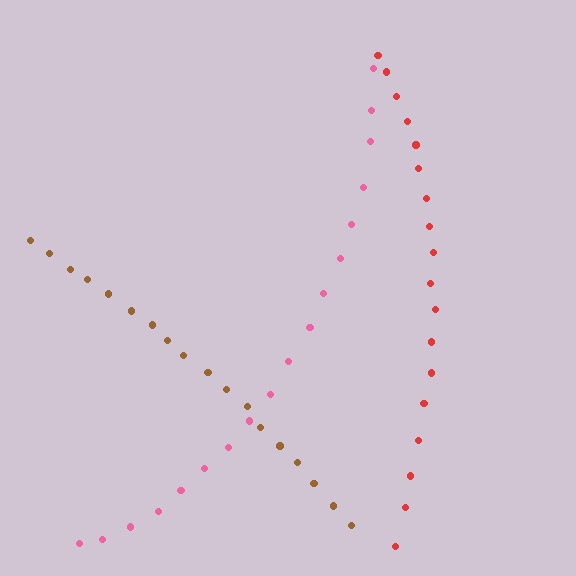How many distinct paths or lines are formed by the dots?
There are 3 distinct paths.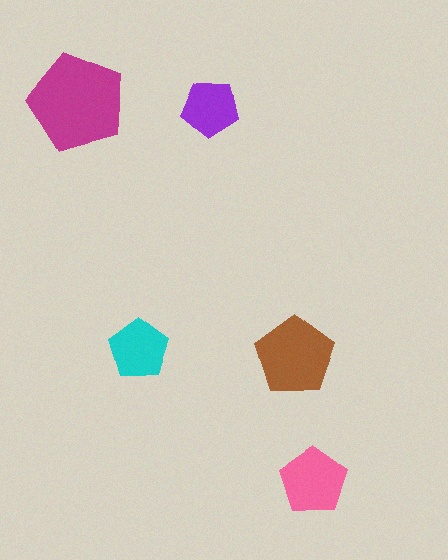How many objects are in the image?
There are 5 objects in the image.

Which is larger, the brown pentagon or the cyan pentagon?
The brown one.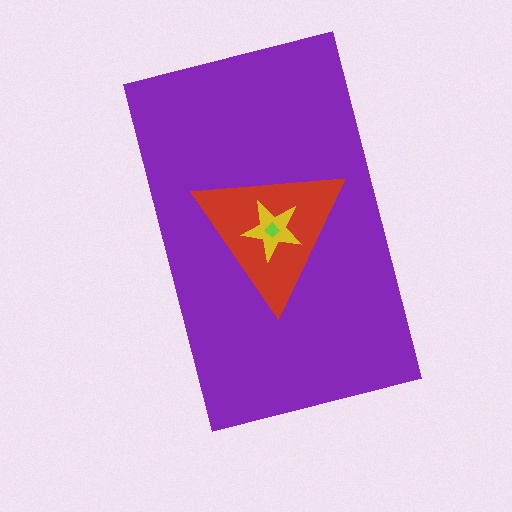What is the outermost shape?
The purple rectangle.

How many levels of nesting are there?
4.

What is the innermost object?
The lime diamond.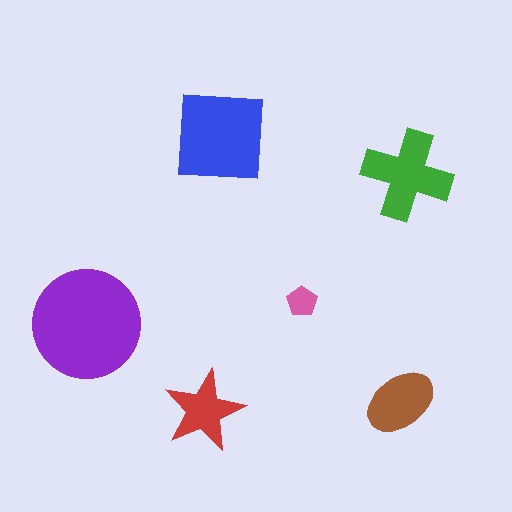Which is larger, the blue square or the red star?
The blue square.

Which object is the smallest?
The pink pentagon.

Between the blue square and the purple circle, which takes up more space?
The purple circle.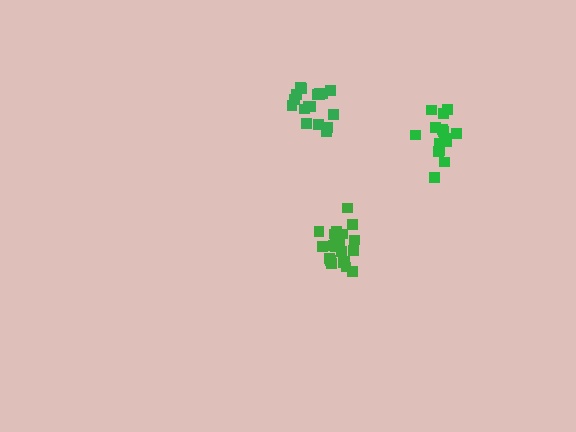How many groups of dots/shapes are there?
There are 3 groups.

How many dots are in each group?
Group 1: 21 dots, Group 2: 19 dots, Group 3: 16 dots (56 total).